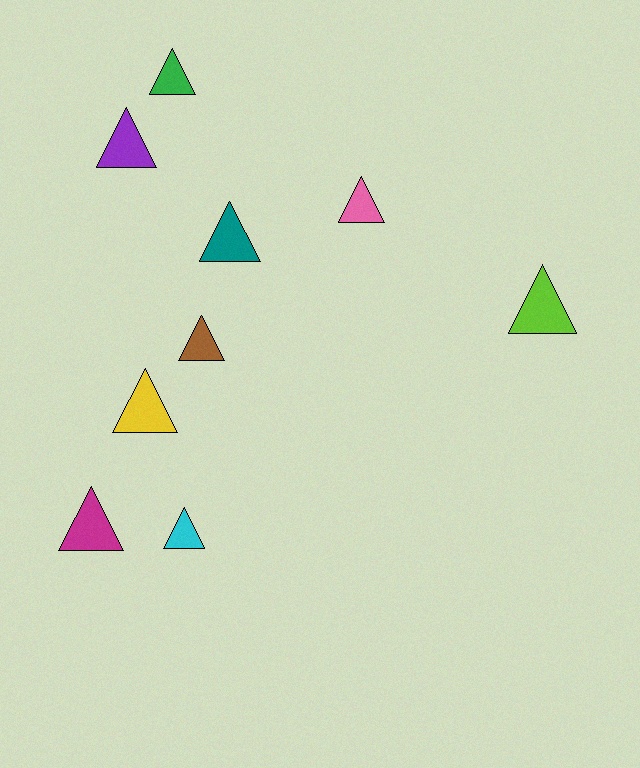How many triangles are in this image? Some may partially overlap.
There are 9 triangles.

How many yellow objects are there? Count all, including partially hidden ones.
There is 1 yellow object.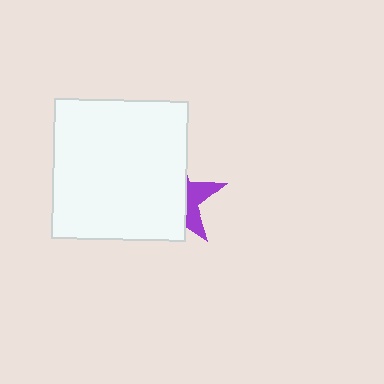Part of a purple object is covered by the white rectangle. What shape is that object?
It is a star.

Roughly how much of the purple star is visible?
A small part of it is visible (roughly 31%).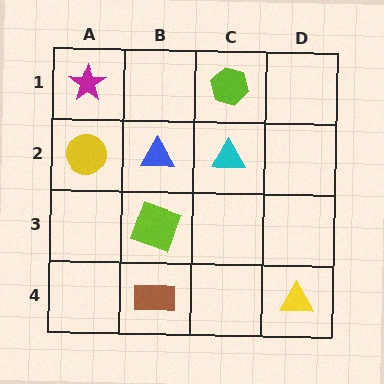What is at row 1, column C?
A lime hexagon.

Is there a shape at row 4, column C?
No, that cell is empty.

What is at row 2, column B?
A blue triangle.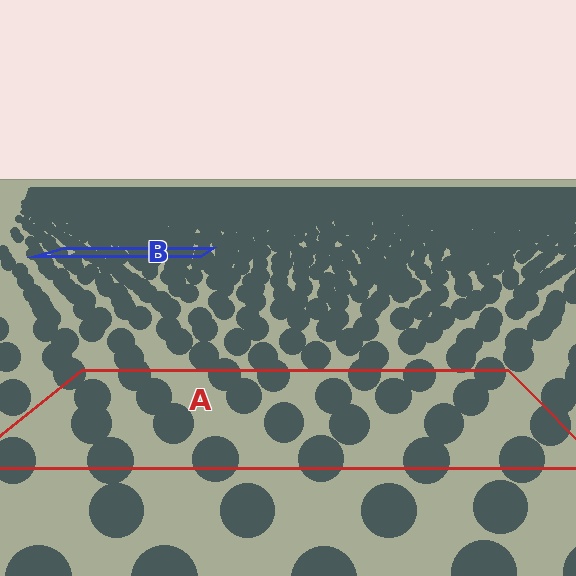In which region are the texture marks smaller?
The texture marks are smaller in region B, because it is farther away.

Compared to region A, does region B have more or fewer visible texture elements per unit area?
Region B has more texture elements per unit area — they are packed more densely because it is farther away.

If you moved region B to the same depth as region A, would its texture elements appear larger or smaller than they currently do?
They would appear larger. At a closer depth, the same texture elements are projected at a bigger on-screen size.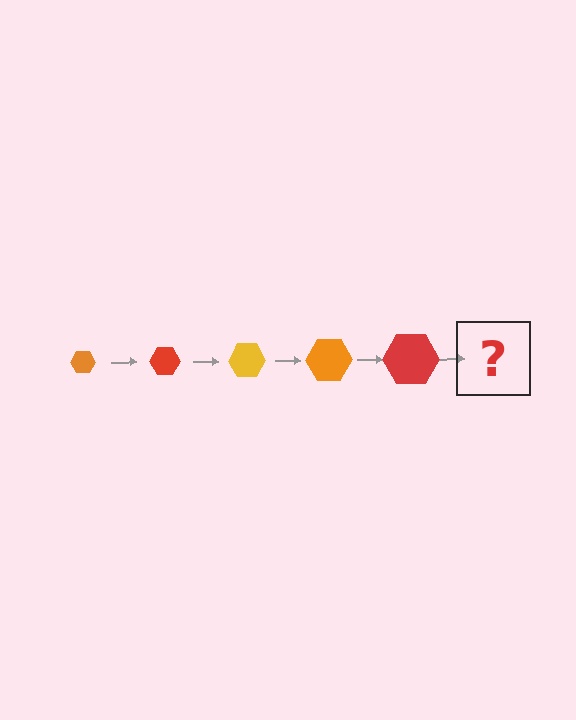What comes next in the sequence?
The next element should be a yellow hexagon, larger than the previous one.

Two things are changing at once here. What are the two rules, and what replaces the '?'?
The two rules are that the hexagon grows larger each step and the color cycles through orange, red, and yellow. The '?' should be a yellow hexagon, larger than the previous one.